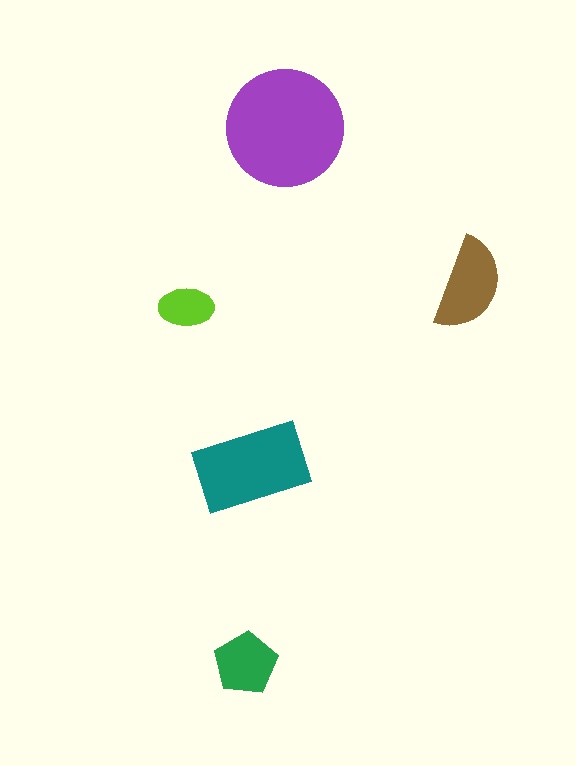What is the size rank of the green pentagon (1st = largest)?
4th.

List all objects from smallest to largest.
The lime ellipse, the green pentagon, the brown semicircle, the teal rectangle, the purple circle.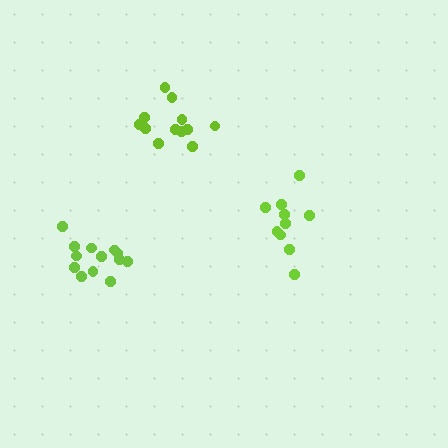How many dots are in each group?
Group 1: 12 dots, Group 2: 10 dots, Group 3: 13 dots (35 total).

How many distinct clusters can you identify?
There are 3 distinct clusters.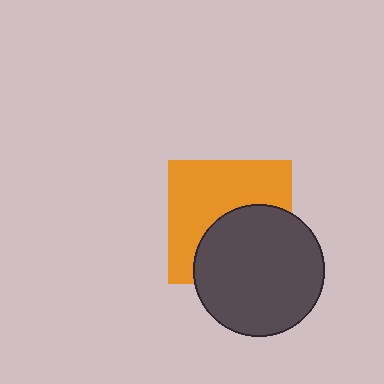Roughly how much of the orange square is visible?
About half of it is visible (roughly 56%).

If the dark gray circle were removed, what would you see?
You would see the complete orange square.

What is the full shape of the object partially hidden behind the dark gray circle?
The partially hidden object is an orange square.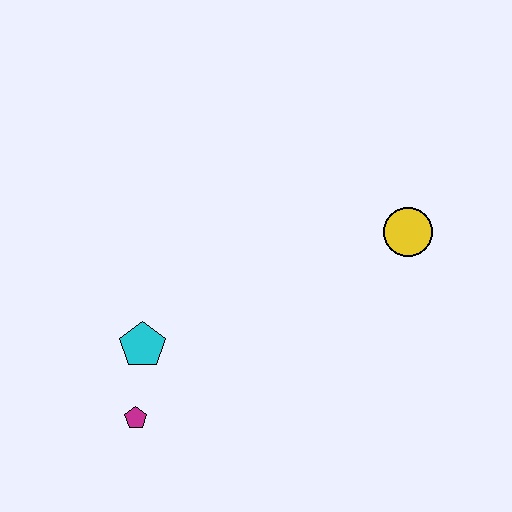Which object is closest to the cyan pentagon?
The magenta pentagon is closest to the cyan pentagon.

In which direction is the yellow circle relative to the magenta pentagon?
The yellow circle is to the right of the magenta pentagon.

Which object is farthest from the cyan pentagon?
The yellow circle is farthest from the cyan pentagon.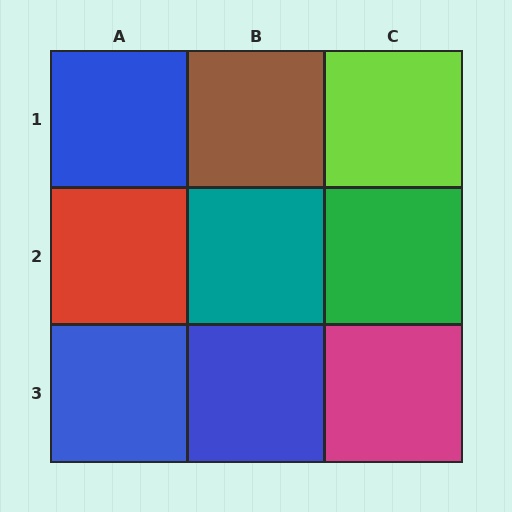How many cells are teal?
1 cell is teal.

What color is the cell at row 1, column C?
Lime.